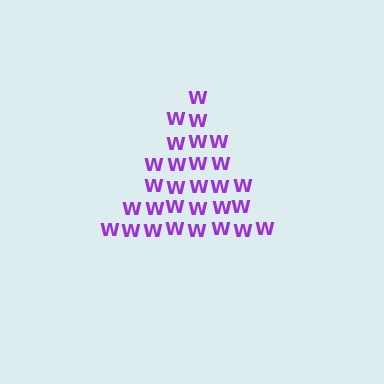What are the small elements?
The small elements are letter W's.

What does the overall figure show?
The overall figure shows a triangle.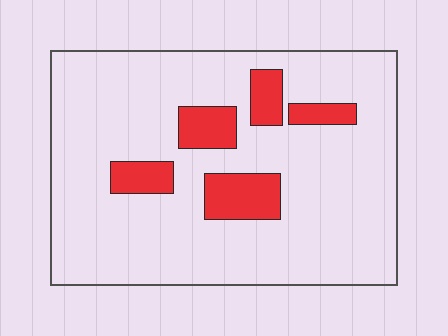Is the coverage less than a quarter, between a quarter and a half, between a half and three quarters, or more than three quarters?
Less than a quarter.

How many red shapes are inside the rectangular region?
5.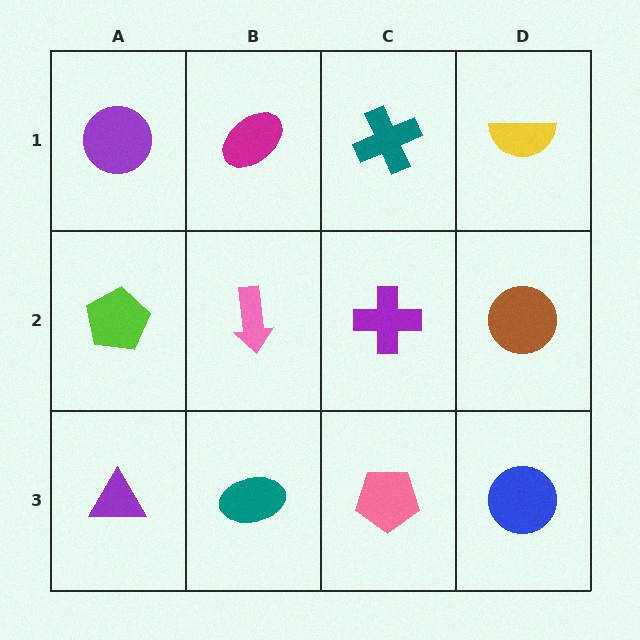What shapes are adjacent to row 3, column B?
A pink arrow (row 2, column B), a purple triangle (row 3, column A), a pink pentagon (row 3, column C).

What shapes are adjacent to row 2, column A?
A purple circle (row 1, column A), a purple triangle (row 3, column A), a pink arrow (row 2, column B).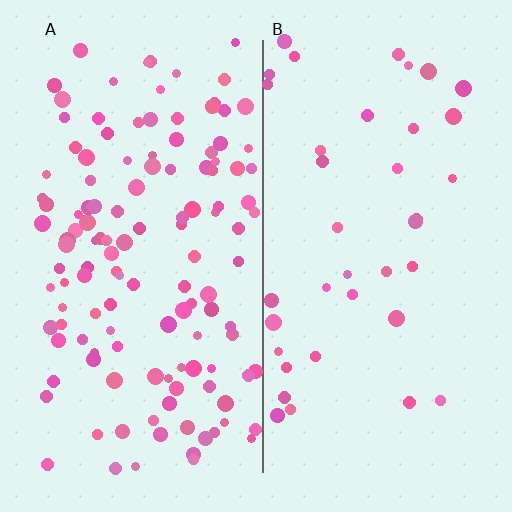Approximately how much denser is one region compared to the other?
Approximately 3.4× — region A over region B.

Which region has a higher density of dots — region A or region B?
A (the left).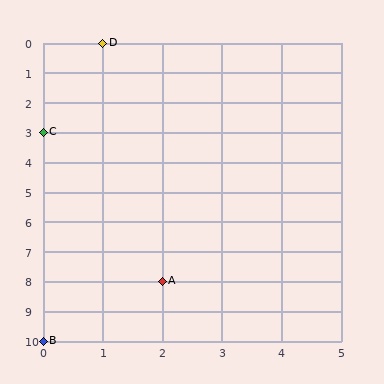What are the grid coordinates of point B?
Point B is at grid coordinates (0, 10).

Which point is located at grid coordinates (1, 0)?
Point D is at (1, 0).